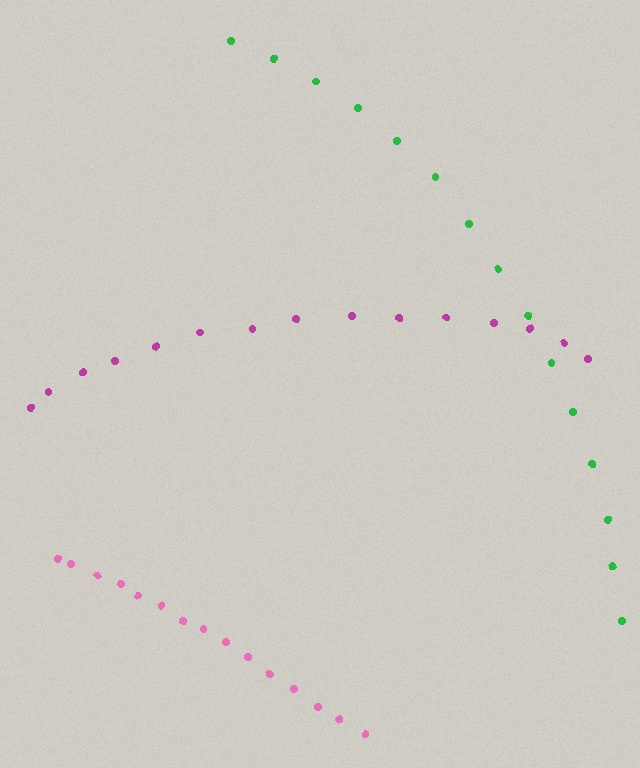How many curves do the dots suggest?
There are 3 distinct paths.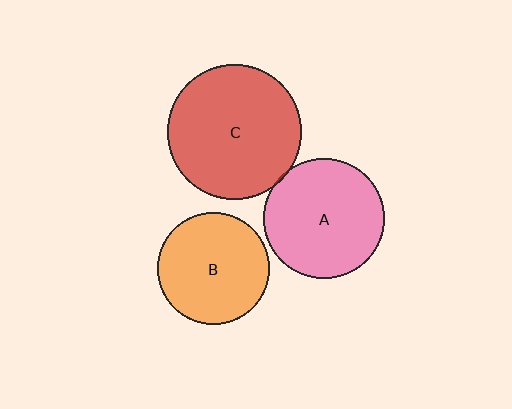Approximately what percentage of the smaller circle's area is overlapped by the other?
Approximately 5%.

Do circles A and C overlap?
Yes.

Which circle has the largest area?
Circle C (red).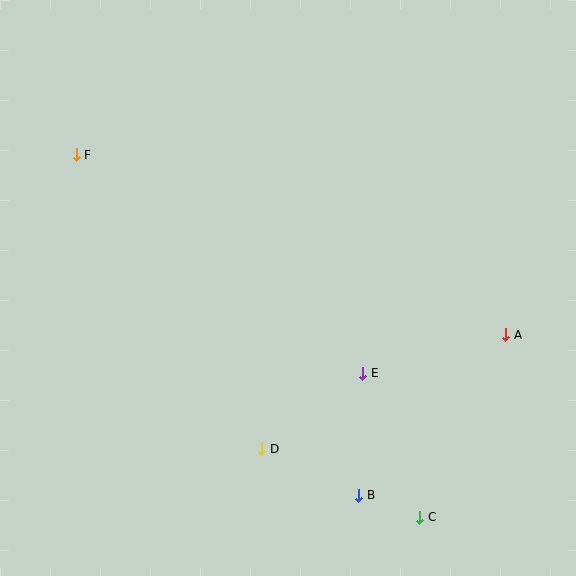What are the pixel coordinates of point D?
Point D is at (262, 449).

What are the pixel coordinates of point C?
Point C is at (420, 517).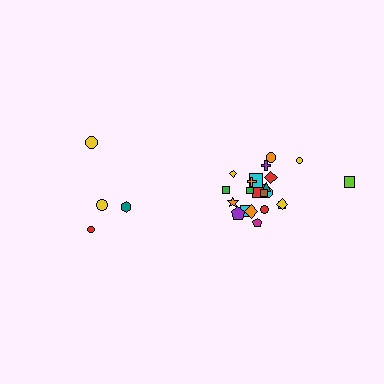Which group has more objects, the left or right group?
The right group.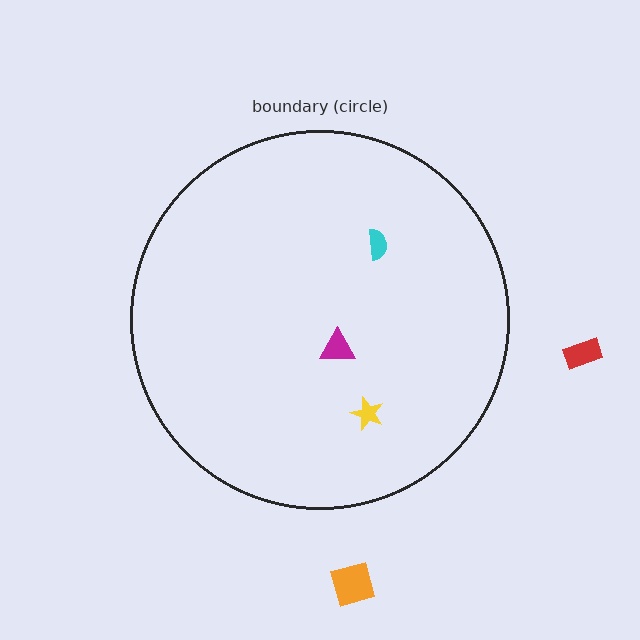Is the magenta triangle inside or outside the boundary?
Inside.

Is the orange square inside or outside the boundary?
Outside.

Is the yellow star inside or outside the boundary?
Inside.